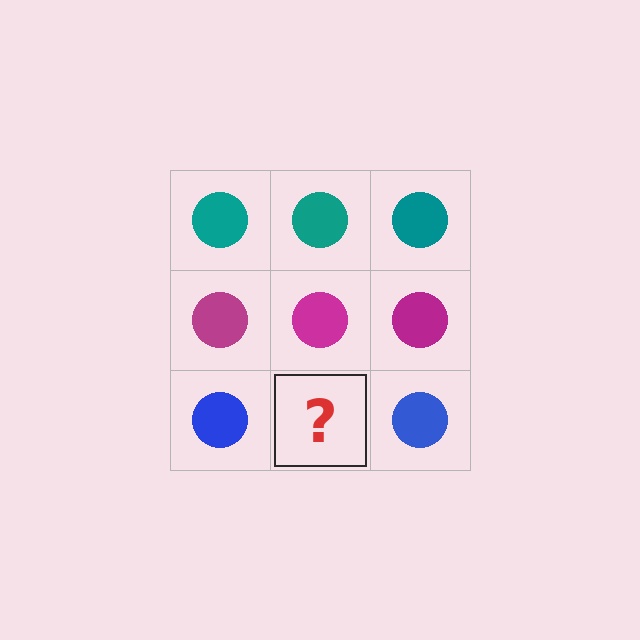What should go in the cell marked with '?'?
The missing cell should contain a blue circle.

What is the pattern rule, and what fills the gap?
The rule is that each row has a consistent color. The gap should be filled with a blue circle.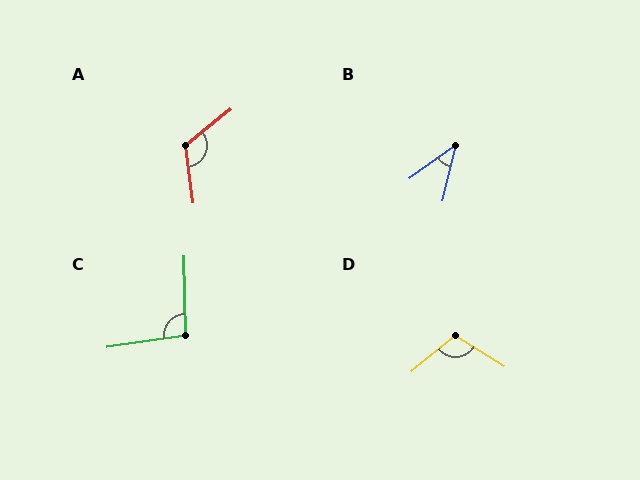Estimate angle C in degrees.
Approximately 97 degrees.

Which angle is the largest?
A, at approximately 121 degrees.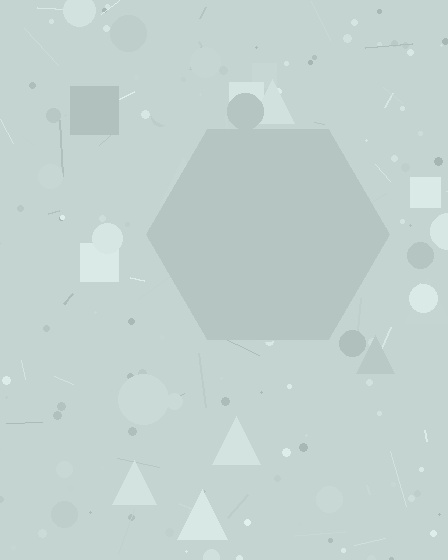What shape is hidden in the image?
A hexagon is hidden in the image.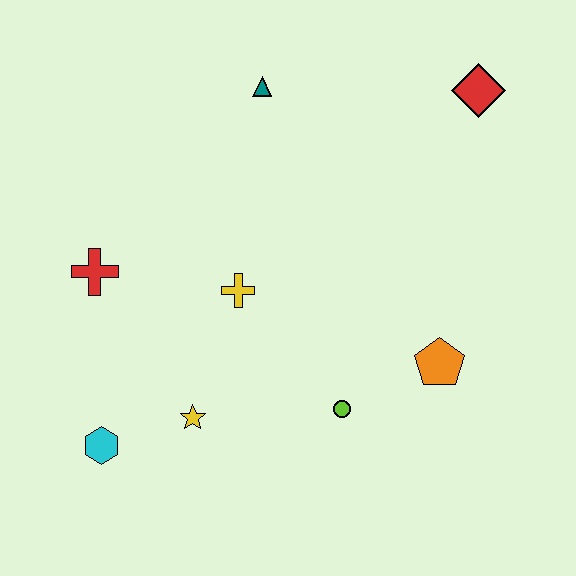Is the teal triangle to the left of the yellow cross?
No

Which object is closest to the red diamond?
The teal triangle is closest to the red diamond.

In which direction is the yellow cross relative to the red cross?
The yellow cross is to the right of the red cross.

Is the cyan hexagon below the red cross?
Yes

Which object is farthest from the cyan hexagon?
The red diamond is farthest from the cyan hexagon.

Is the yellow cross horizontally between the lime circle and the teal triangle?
No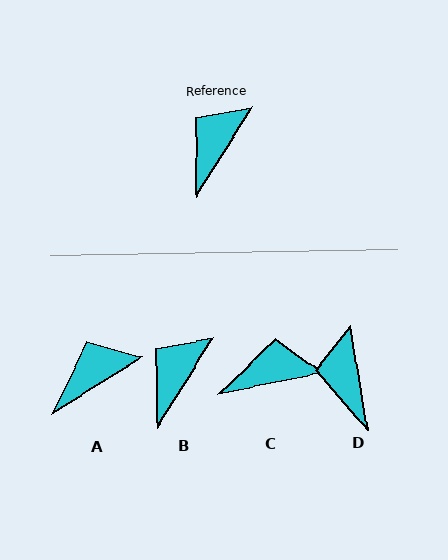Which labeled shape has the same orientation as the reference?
B.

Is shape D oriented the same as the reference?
No, it is off by about 41 degrees.